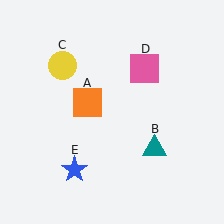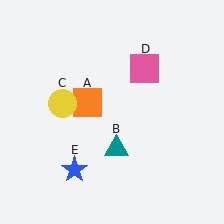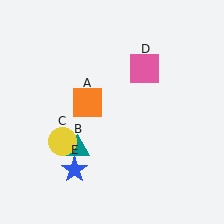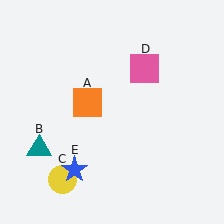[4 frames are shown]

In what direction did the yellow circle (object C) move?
The yellow circle (object C) moved down.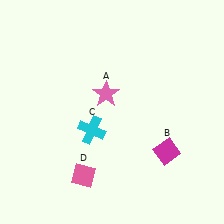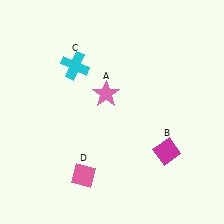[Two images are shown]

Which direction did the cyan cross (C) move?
The cyan cross (C) moved up.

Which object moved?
The cyan cross (C) moved up.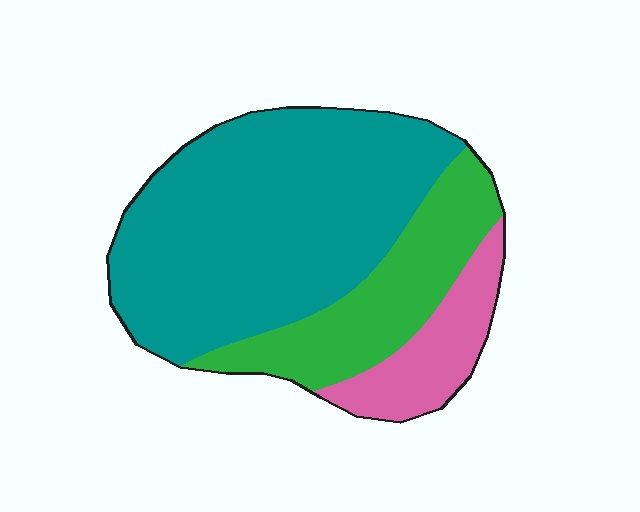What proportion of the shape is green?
Green takes up about one quarter (1/4) of the shape.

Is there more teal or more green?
Teal.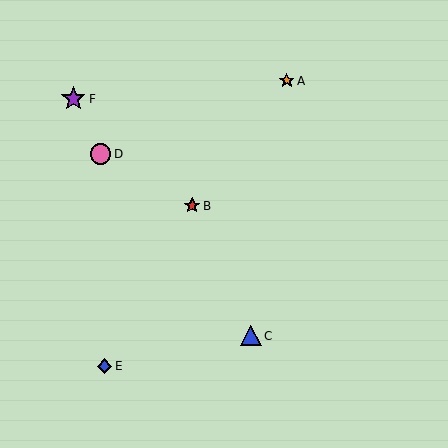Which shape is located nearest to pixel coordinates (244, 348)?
The blue triangle (labeled C) at (251, 336) is nearest to that location.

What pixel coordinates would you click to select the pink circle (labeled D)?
Click at (100, 154) to select the pink circle D.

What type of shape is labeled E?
Shape E is a blue diamond.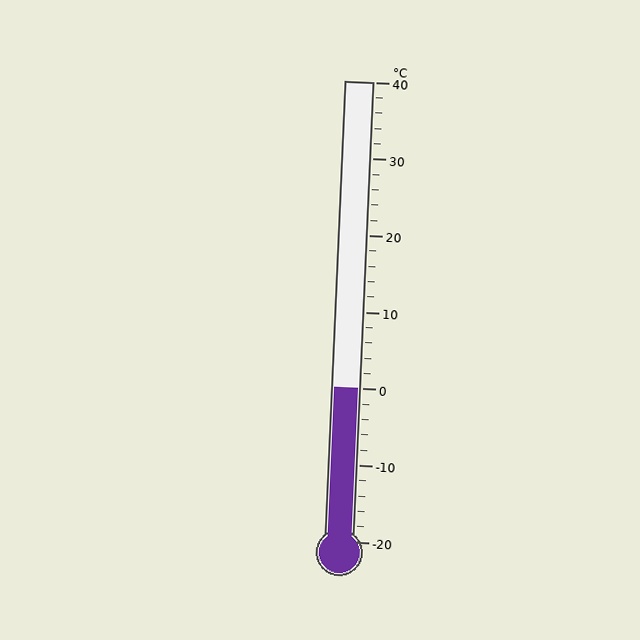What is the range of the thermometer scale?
The thermometer scale ranges from -20°C to 40°C.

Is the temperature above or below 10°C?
The temperature is below 10°C.